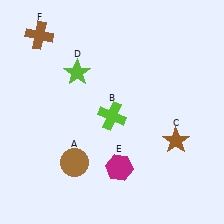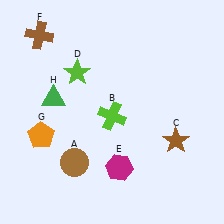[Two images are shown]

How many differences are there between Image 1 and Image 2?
There are 2 differences between the two images.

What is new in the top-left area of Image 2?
A green triangle (H) was added in the top-left area of Image 2.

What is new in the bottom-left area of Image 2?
An orange pentagon (G) was added in the bottom-left area of Image 2.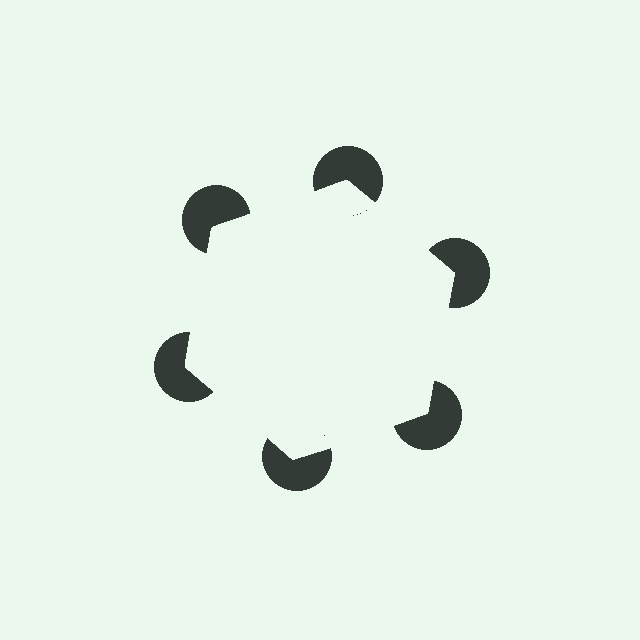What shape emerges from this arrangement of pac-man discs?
An illusory hexagon — its edges are inferred from the aligned wedge cuts in the pac-man discs, not physically drawn.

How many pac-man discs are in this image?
There are 6 — one at each vertex of the illusory hexagon.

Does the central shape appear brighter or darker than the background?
It typically appears slightly brighter than the background, even though no actual brightness change is drawn.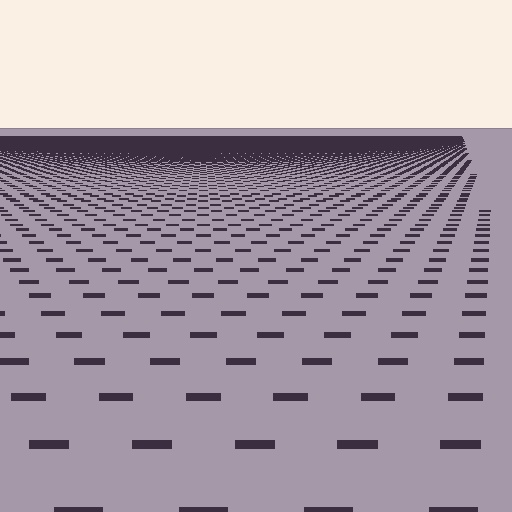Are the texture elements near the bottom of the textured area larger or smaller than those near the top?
Larger. Near the bottom, elements are closer to the viewer and appear at a bigger on-screen size.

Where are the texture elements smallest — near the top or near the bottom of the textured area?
Near the top.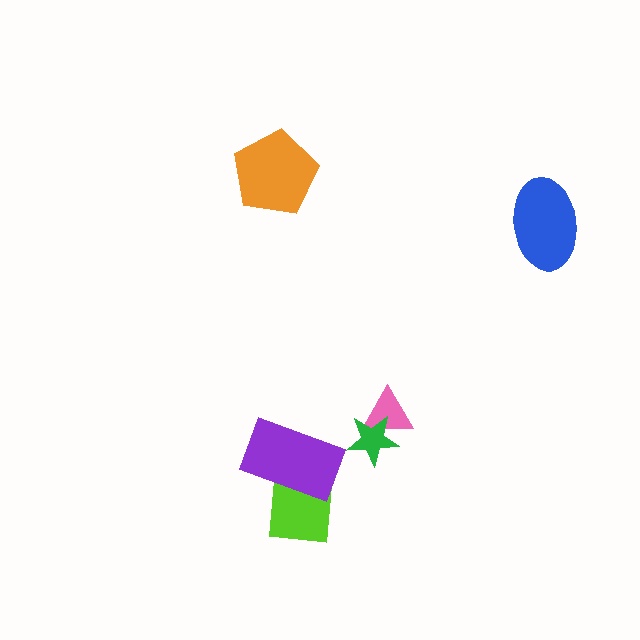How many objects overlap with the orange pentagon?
0 objects overlap with the orange pentagon.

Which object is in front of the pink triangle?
The green star is in front of the pink triangle.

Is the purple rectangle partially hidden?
No, no other shape covers it.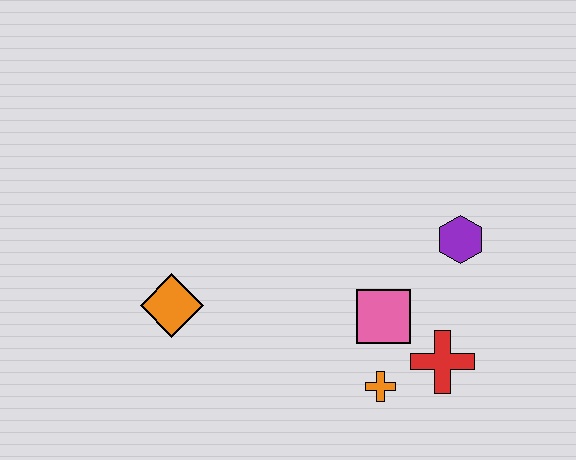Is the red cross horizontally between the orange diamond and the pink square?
No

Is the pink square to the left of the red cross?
Yes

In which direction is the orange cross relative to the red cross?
The orange cross is to the left of the red cross.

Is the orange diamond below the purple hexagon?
Yes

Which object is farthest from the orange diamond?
The purple hexagon is farthest from the orange diamond.